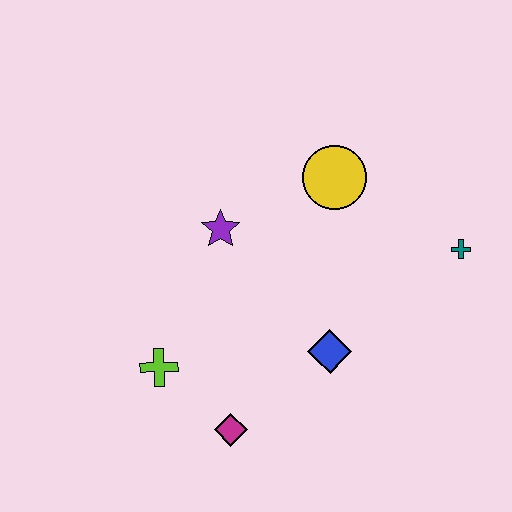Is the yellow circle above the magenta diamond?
Yes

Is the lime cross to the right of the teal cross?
No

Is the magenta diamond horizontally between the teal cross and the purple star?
Yes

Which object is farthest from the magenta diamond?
The teal cross is farthest from the magenta diamond.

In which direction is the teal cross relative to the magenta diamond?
The teal cross is to the right of the magenta diamond.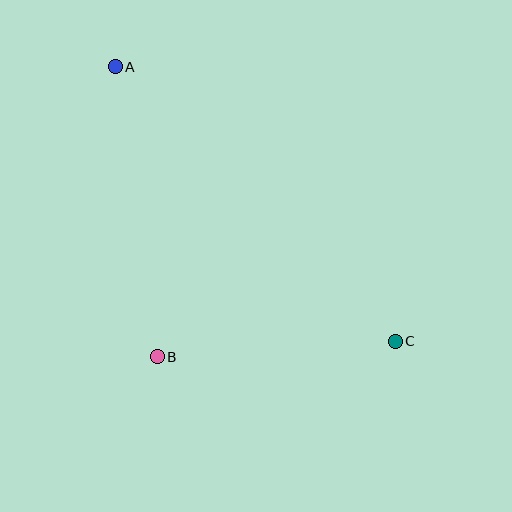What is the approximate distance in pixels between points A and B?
The distance between A and B is approximately 293 pixels.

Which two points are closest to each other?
Points B and C are closest to each other.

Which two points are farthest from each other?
Points A and C are farthest from each other.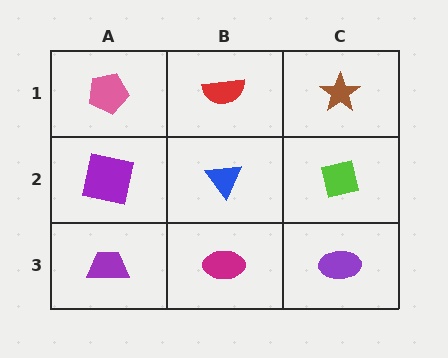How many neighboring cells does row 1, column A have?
2.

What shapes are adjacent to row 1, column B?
A blue triangle (row 2, column B), a pink pentagon (row 1, column A), a brown star (row 1, column C).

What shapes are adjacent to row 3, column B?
A blue triangle (row 2, column B), a purple trapezoid (row 3, column A), a purple ellipse (row 3, column C).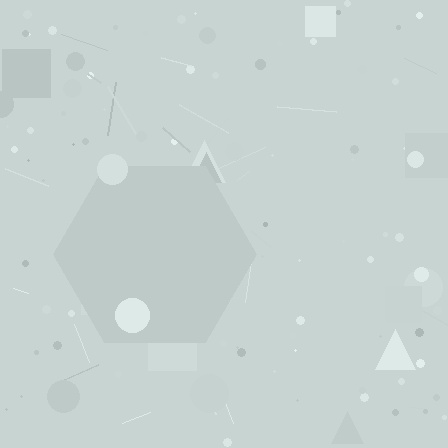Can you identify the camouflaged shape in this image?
The camouflaged shape is a hexagon.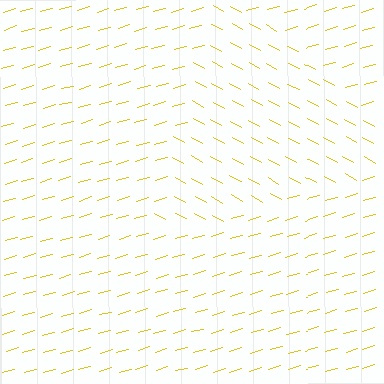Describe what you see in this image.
The image is filled with small yellow line segments. A triangle region in the image has lines oriented differently from the surrounding lines, creating a visible texture boundary.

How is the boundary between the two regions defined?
The boundary is defined purely by a change in line orientation (approximately 45 degrees difference). All lines are the same color and thickness.